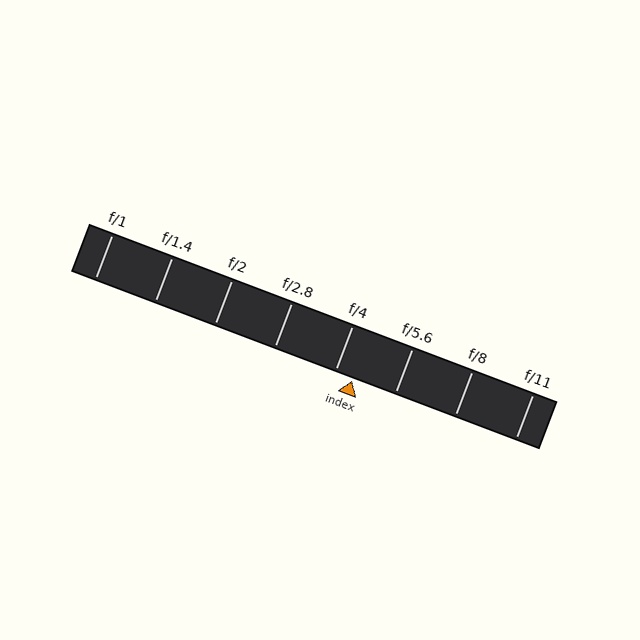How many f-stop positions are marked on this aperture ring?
There are 8 f-stop positions marked.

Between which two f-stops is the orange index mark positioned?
The index mark is between f/4 and f/5.6.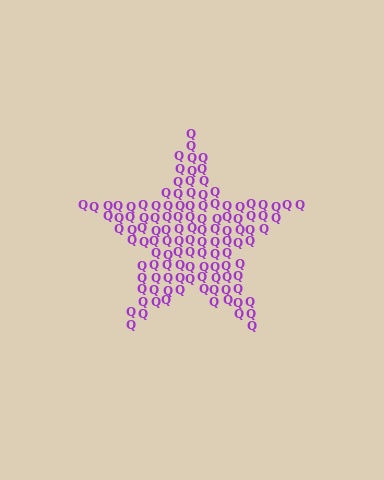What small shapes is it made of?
It is made of small letter Q's.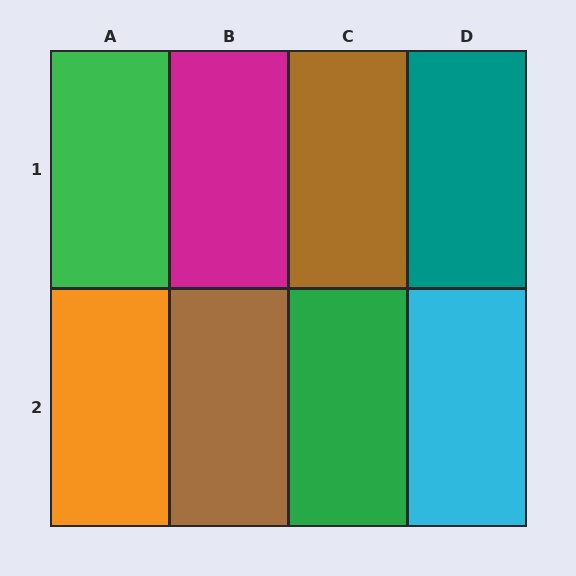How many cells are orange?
1 cell is orange.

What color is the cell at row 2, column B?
Brown.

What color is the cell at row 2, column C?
Green.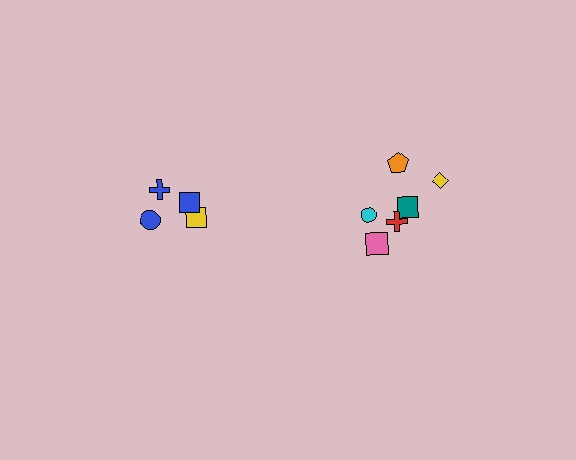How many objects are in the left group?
There are 4 objects.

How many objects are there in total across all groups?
There are 10 objects.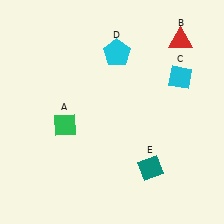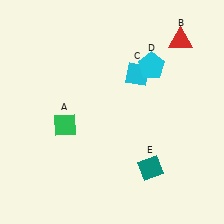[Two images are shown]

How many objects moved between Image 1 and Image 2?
2 objects moved between the two images.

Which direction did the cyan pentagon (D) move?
The cyan pentagon (D) moved right.